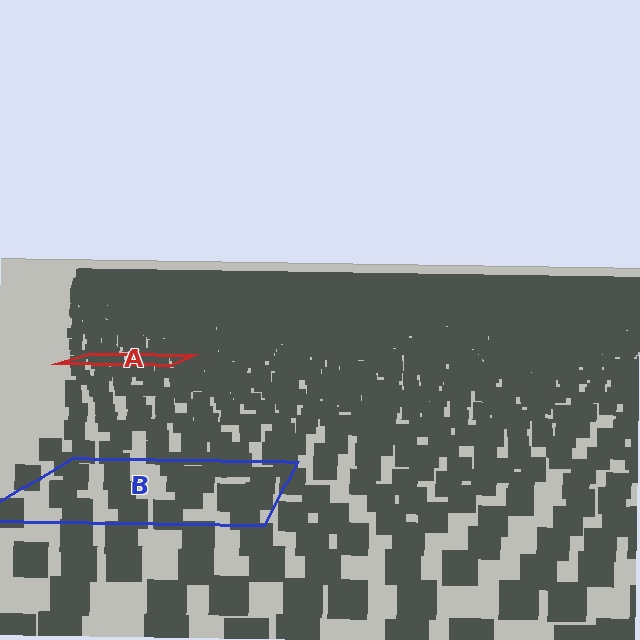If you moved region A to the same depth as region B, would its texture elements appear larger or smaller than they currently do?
They would appear larger. At a closer depth, the same texture elements are projected at a bigger on-screen size.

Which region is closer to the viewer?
Region B is closer. The texture elements there are larger and more spread out.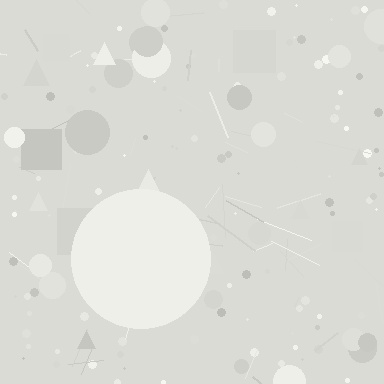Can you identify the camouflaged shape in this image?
The camouflaged shape is a circle.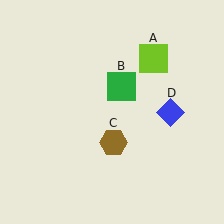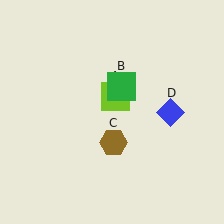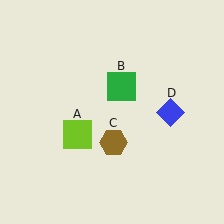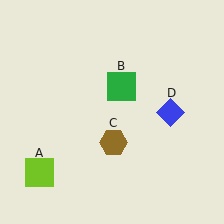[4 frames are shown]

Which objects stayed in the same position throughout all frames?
Green square (object B) and brown hexagon (object C) and blue diamond (object D) remained stationary.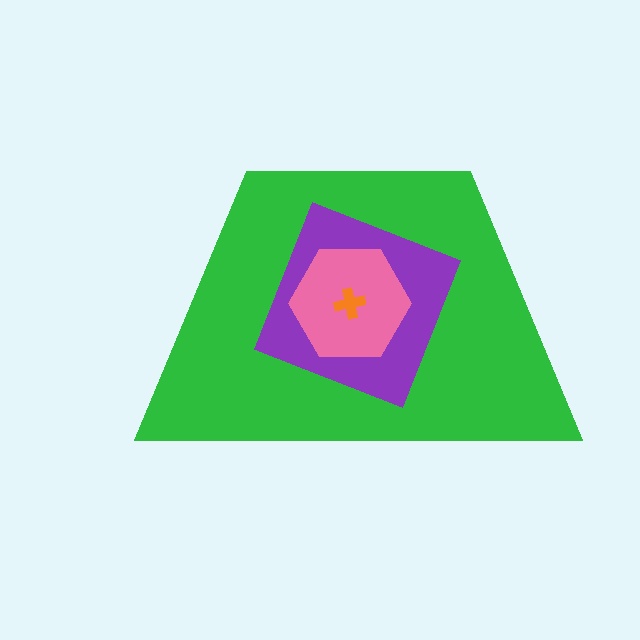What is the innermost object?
The orange cross.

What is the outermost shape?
The green trapezoid.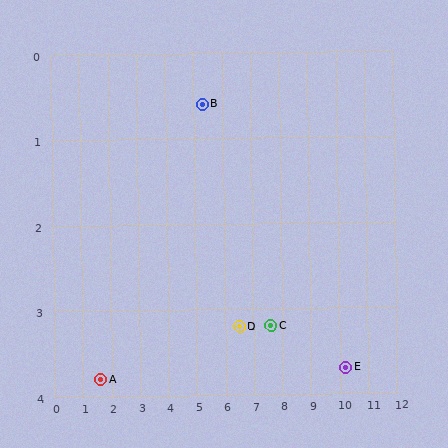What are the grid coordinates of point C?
Point C is at approximately (7.6, 3.2).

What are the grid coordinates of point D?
Point D is at approximately (6.5, 3.2).